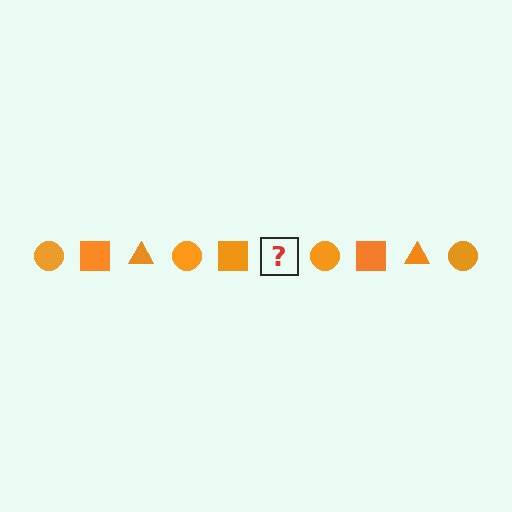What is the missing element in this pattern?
The missing element is an orange triangle.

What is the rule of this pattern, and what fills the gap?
The rule is that the pattern cycles through circle, square, triangle shapes in orange. The gap should be filled with an orange triangle.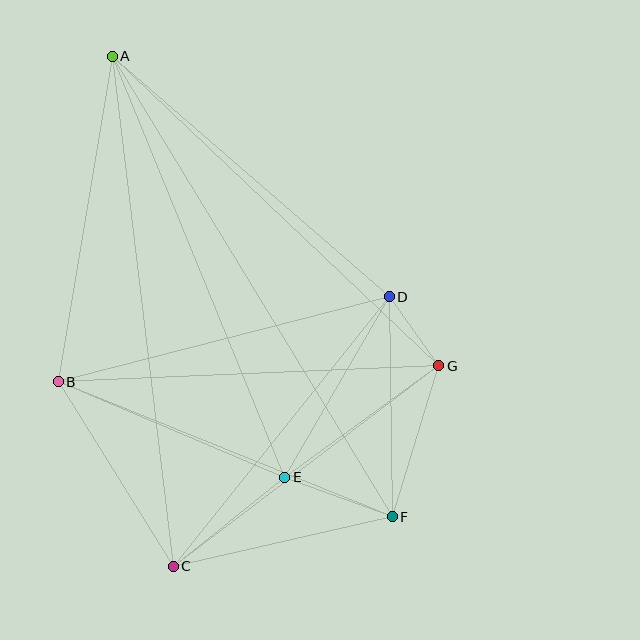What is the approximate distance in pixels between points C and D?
The distance between C and D is approximately 345 pixels.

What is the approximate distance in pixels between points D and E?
The distance between D and E is approximately 209 pixels.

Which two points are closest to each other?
Points D and G are closest to each other.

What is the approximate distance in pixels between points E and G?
The distance between E and G is approximately 190 pixels.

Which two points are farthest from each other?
Points A and F are farthest from each other.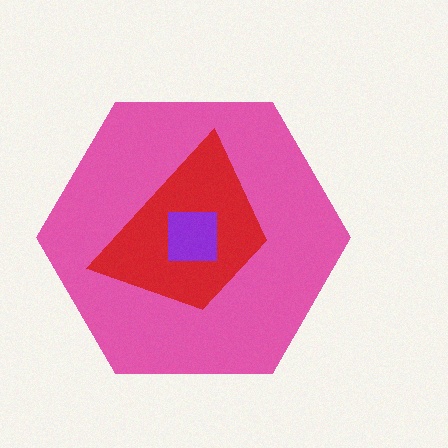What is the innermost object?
The purple square.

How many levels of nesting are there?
3.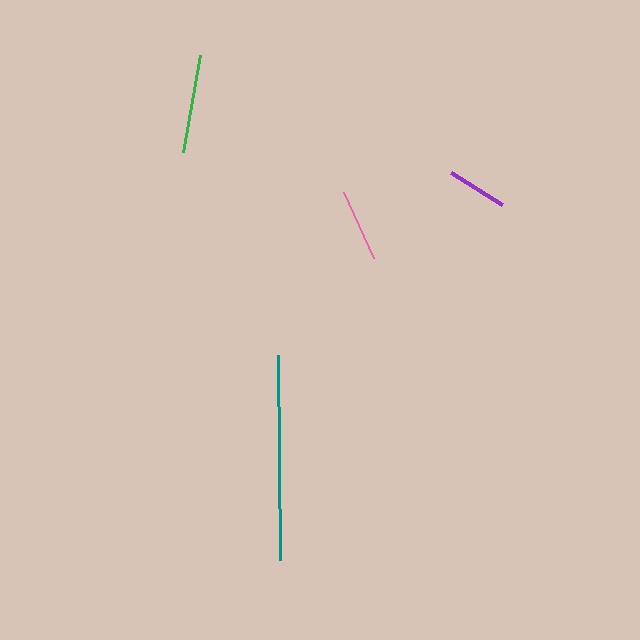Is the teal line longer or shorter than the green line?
The teal line is longer than the green line.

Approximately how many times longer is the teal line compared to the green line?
The teal line is approximately 2.1 times the length of the green line.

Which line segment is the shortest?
The purple line is the shortest at approximately 61 pixels.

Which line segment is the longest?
The teal line is the longest at approximately 204 pixels.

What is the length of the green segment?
The green segment is approximately 98 pixels long.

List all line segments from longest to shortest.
From longest to shortest: teal, green, pink, purple.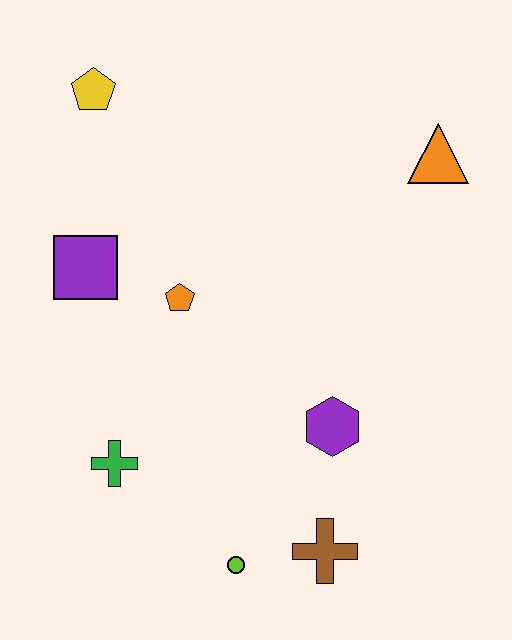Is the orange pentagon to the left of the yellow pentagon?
No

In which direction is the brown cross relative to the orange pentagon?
The brown cross is below the orange pentagon.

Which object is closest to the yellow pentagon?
The purple square is closest to the yellow pentagon.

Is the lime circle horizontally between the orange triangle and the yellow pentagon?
Yes